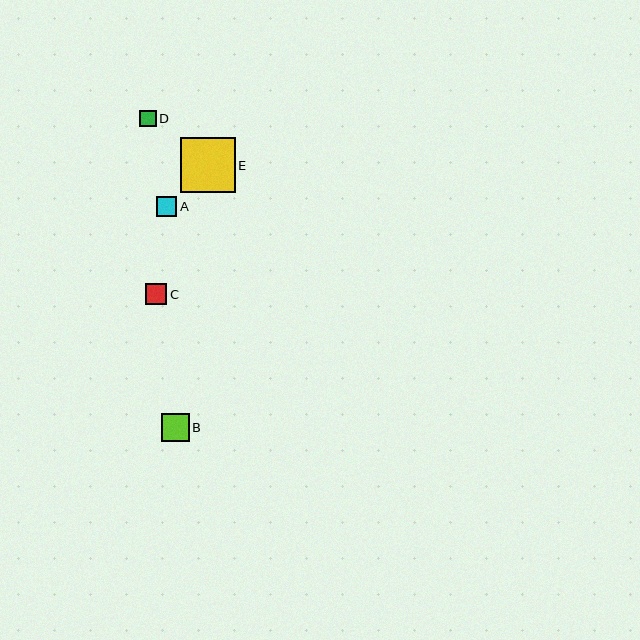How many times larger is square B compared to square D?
Square B is approximately 1.7 times the size of square D.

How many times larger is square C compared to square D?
Square C is approximately 1.3 times the size of square D.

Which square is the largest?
Square E is the largest with a size of approximately 54 pixels.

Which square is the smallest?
Square D is the smallest with a size of approximately 17 pixels.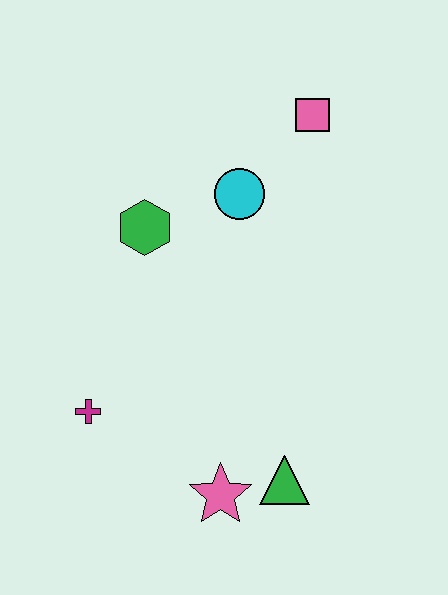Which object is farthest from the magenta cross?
The pink square is farthest from the magenta cross.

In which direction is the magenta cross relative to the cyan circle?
The magenta cross is below the cyan circle.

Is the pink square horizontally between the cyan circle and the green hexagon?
No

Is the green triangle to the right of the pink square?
No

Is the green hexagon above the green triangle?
Yes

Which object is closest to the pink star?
The green triangle is closest to the pink star.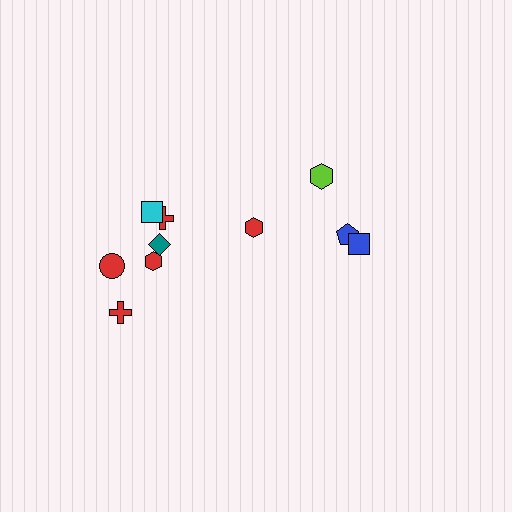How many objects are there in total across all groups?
There are 10 objects.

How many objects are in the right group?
There are 3 objects.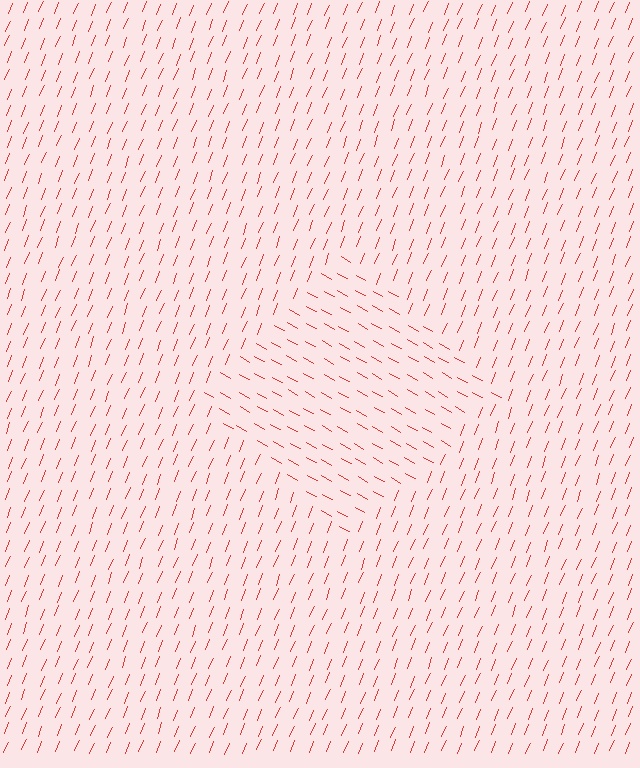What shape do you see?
I see a diamond.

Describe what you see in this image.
The image is filled with small red line segments. A diamond region in the image has lines oriented differently from the surrounding lines, creating a visible texture boundary.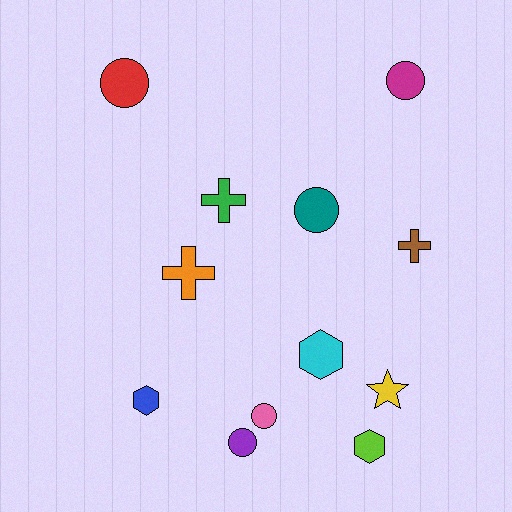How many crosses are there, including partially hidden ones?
There are 3 crosses.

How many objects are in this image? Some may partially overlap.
There are 12 objects.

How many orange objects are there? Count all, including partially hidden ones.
There is 1 orange object.